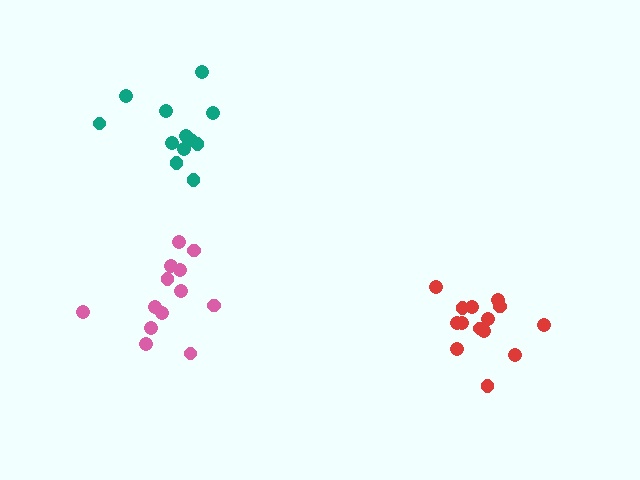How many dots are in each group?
Group 1: 14 dots, Group 2: 13 dots, Group 3: 12 dots (39 total).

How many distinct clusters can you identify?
There are 3 distinct clusters.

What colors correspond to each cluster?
The clusters are colored: red, pink, teal.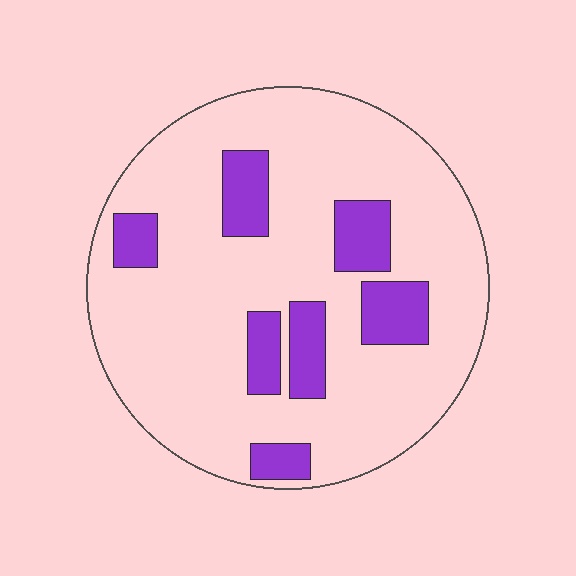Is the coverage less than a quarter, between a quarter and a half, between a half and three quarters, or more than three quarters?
Less than a quarter.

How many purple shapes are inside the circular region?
7.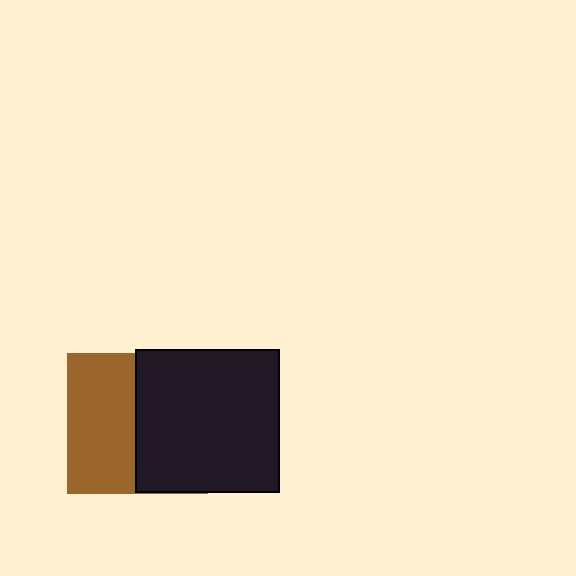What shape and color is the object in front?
The object in front is a black rectangle.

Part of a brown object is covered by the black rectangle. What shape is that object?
It is a square.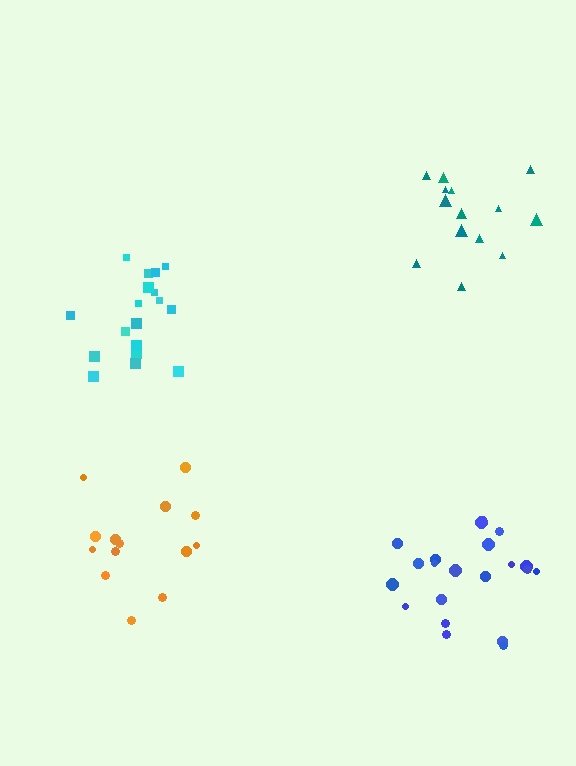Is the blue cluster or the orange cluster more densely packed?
Blue.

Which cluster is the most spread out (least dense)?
Orange.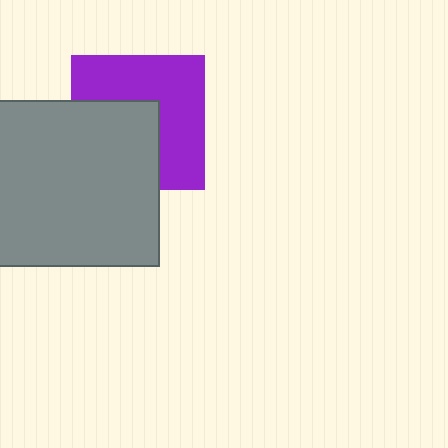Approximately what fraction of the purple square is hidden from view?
Roughly 44% of the purple square is hidden behind the gray rectangle.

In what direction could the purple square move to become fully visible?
The purple square could move toward the upper-right. That would shift it out from behind the gray rectangle entirely.